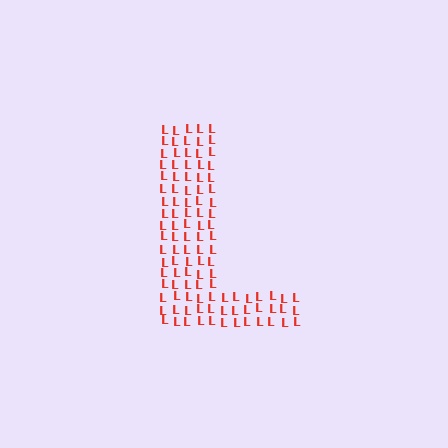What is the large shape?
The large shape is the letter L.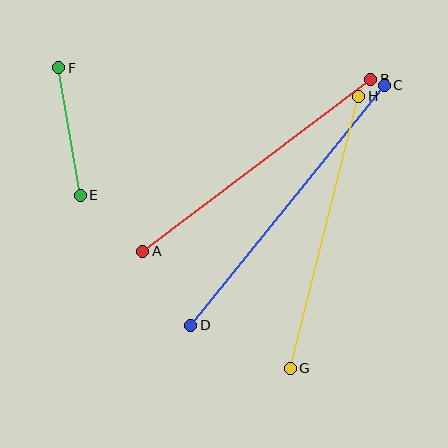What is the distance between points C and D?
The distance is approximately 309 pixels.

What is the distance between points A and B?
The distance is approximately 286 pixels.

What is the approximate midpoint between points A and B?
The midpoint is at approximately (257, 165) pixels.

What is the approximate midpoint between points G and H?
The midpoint is at approximately (324, 232) pixels.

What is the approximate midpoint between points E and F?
The midpoint is at approximately (70, 131) pixels.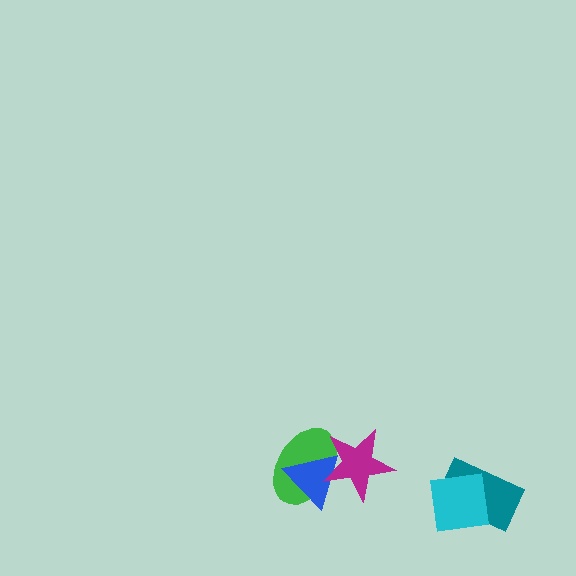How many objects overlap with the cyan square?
1 object overlaps with the cyan square.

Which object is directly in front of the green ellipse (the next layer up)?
The blue triangle is directly in front of the green ellipse.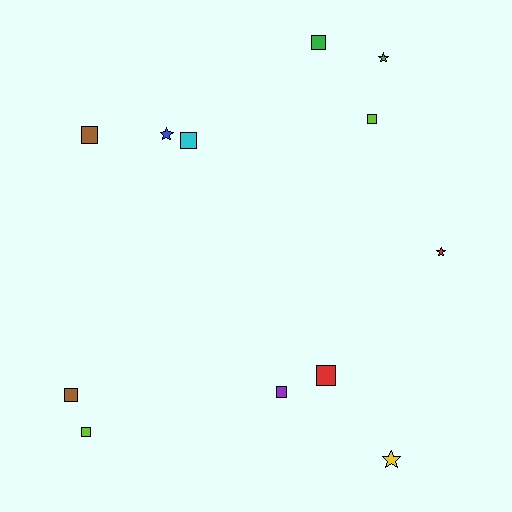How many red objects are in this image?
There are 2 red objects.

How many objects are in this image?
There are 12 objects.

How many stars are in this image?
There are 4 stars.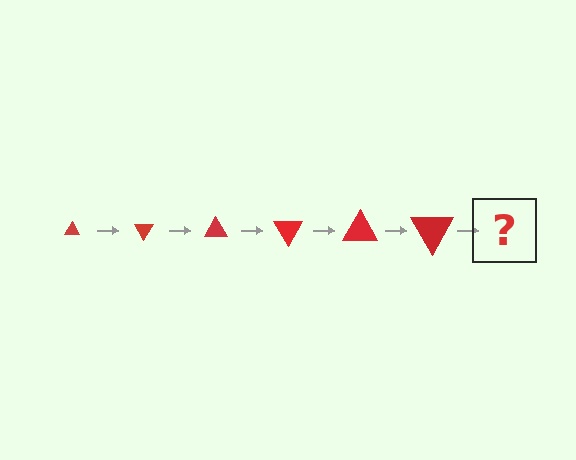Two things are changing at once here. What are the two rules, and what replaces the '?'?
The two rules are that the triangle grows larger each step and it rotates 60 degrees each step. The '?' should be a triangle, larger than the previous one and rotated 360 degrees from the start.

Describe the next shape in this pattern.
It should be a triangle, larger than the previous one and rotated 360 degrees from the start.